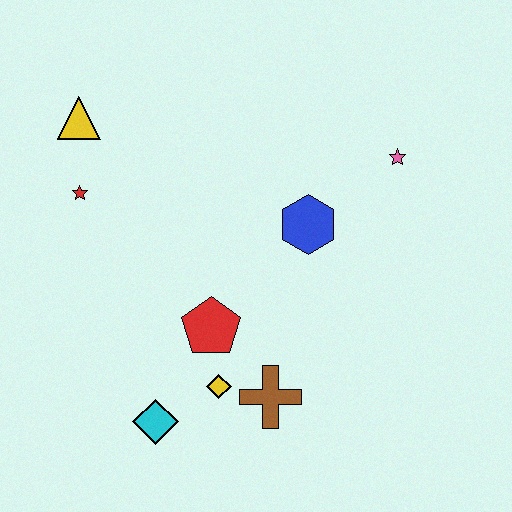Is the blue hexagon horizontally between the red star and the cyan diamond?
No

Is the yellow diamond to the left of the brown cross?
Yes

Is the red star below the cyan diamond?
No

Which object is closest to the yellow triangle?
The red star is closest to the yellow triangle.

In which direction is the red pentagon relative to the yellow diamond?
The red pentagon is above the yellow diamond.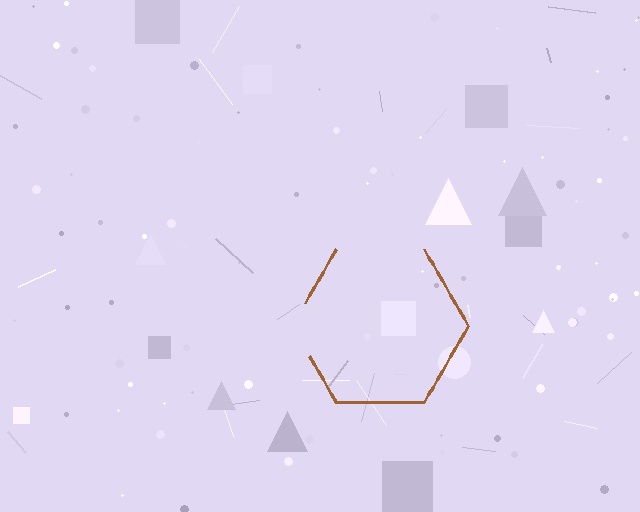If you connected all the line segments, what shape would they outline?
They would outline a hexagon.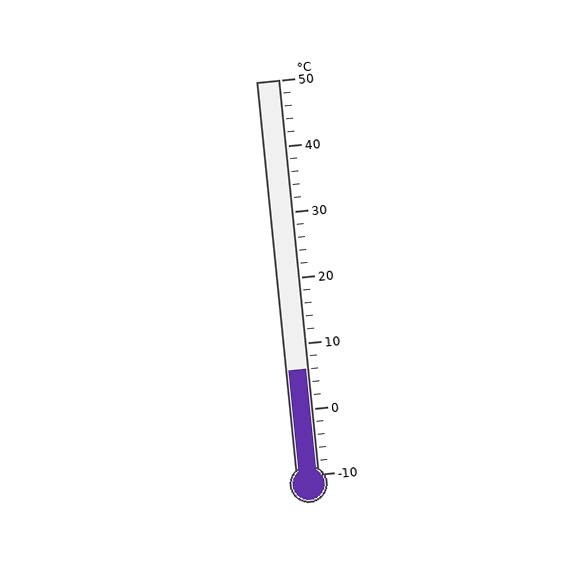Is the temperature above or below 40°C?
The temperature is below 40°C.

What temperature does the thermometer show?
The thermometer shows approximately 6°C.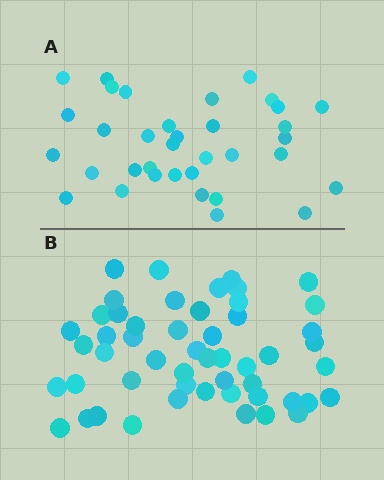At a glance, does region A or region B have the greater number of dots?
Region B (the bottom region) has more dots.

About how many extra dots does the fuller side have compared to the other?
Region B has approximately 15 more dots than region A.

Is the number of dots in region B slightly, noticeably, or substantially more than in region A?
Region B has substantially more. The ratio is roughly 1.5 to 1.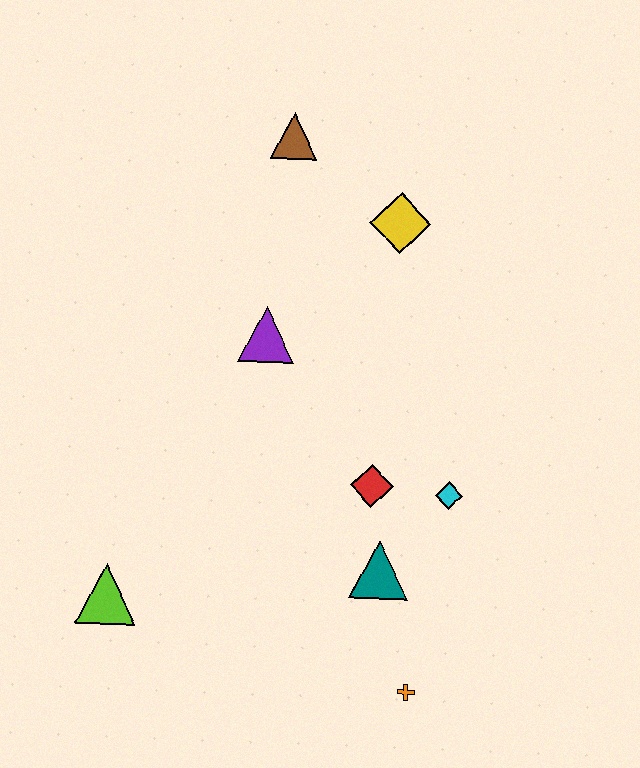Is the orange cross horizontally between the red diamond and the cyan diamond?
Yes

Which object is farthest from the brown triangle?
The orange cross is farthest from the brown triangle.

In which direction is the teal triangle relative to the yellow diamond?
The teal triangle is below the yellow diamond.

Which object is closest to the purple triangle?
The yellow diamond is closest to the purple triangle.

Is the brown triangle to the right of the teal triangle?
No